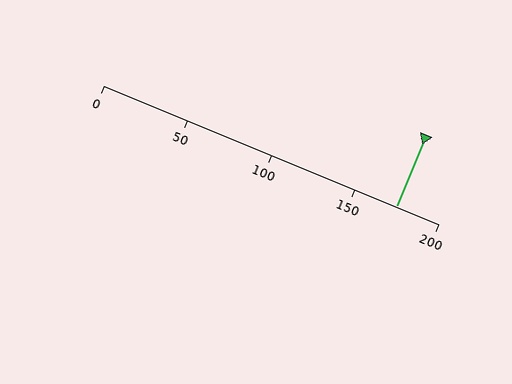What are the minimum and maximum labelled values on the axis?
The axis runs from 0 to 200.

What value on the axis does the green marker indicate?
The marker indicates approximately 175.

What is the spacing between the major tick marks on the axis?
The major ticks are spaced 50 apart.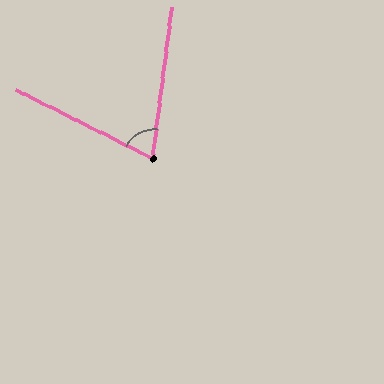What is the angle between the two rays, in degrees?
Approximately 71 degrees.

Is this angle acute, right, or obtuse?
It is acute.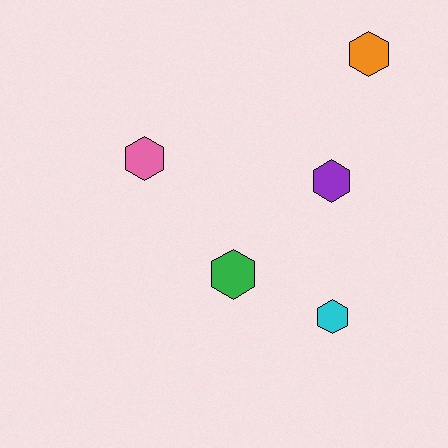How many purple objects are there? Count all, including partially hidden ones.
There is 1 purple object.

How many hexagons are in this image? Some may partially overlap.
There are 5 hexagons.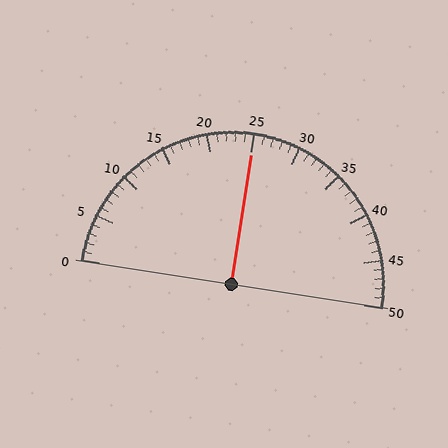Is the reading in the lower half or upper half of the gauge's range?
The reading is in the upper half of the range (0 to 50).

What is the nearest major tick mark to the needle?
The nearest major tick mark is 25.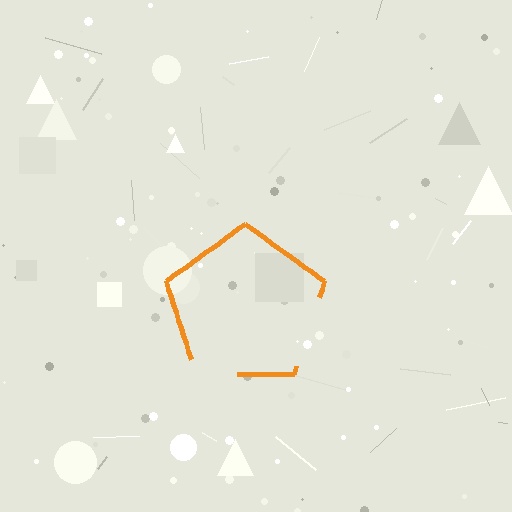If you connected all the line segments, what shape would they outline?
They would outline a pentagon.